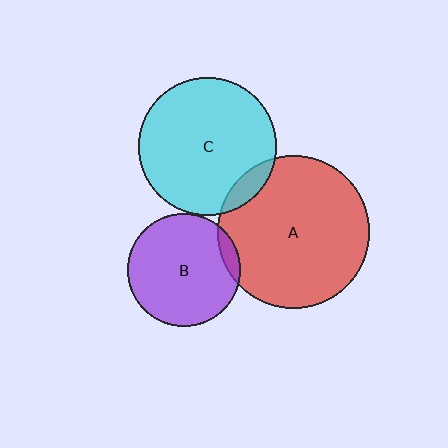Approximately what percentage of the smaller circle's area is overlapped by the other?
Approximately 10%.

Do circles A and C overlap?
Yes.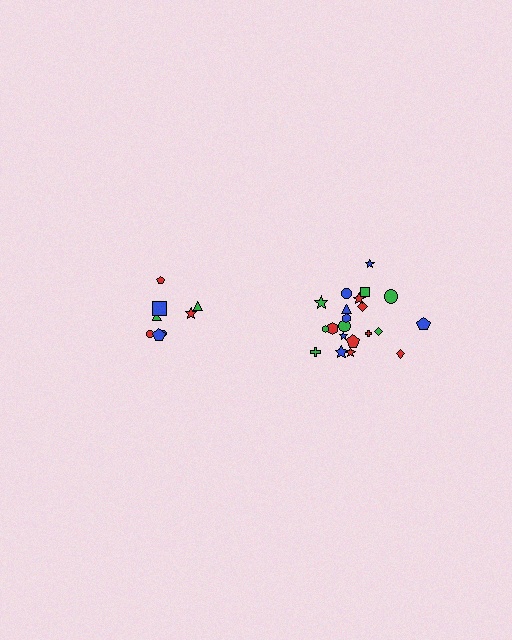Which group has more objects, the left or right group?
The right group.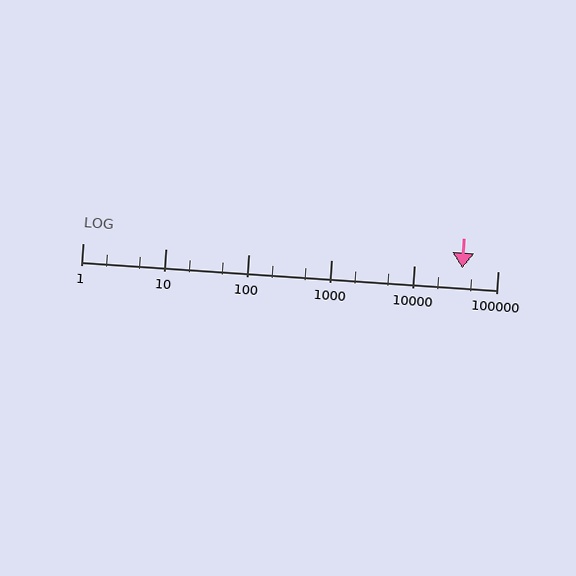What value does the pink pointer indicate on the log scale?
The pointer indicates approximately 37000.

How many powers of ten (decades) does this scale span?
The scale spans 5 decades, from 1 to 100000.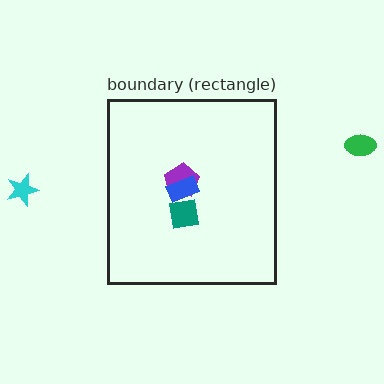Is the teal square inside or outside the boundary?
Inside.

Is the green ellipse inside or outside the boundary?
Outside.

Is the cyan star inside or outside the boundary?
Outside.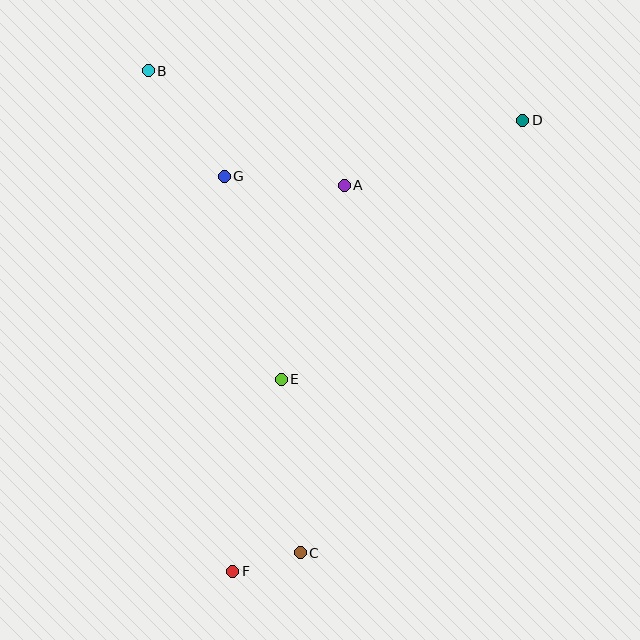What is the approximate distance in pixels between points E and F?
The distance between E and F is approximately 198 pixels.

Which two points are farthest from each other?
Points D and F are farthest from each other.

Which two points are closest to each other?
Points C and F are closest to each other.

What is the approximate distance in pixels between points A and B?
The distance between A and B is approximately 227 pixels.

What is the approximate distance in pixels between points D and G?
The distance between D and G is approximately 304 pixels.